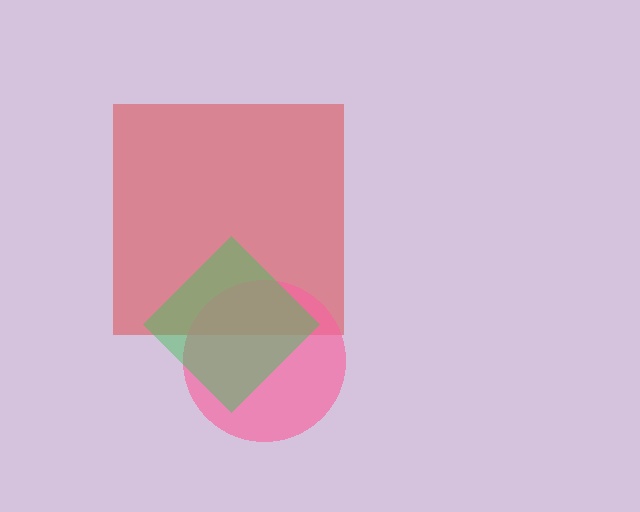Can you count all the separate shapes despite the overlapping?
Yes, there are 3 separate shapes.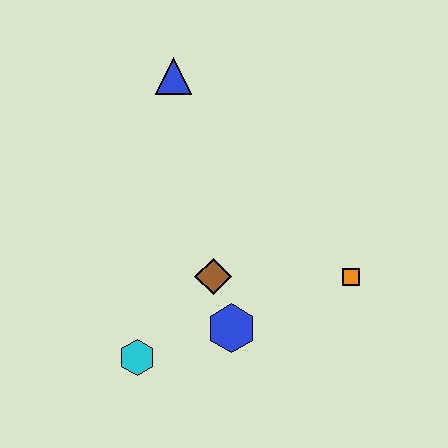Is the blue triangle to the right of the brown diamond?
No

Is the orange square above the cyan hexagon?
Yes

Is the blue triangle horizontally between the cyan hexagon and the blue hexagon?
Yes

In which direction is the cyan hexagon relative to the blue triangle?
The cyan hexagon is below the blue triangle.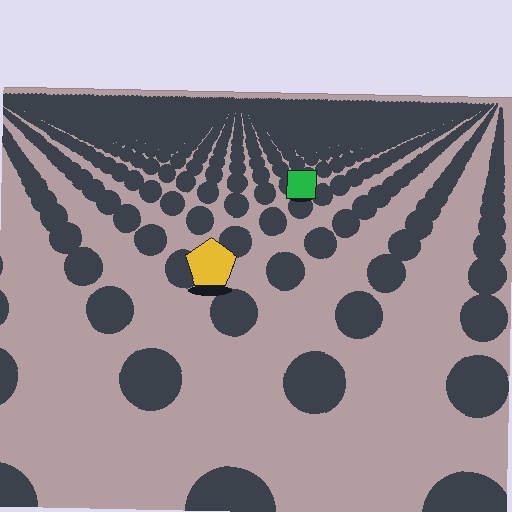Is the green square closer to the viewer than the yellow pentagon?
No. The yellow pentagon is closer — you can tell from the texture gradient: the ground texture is coarser near it.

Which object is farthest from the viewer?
The green square is farthest from the viewer. It appears smaller and the ground texture around it is denser.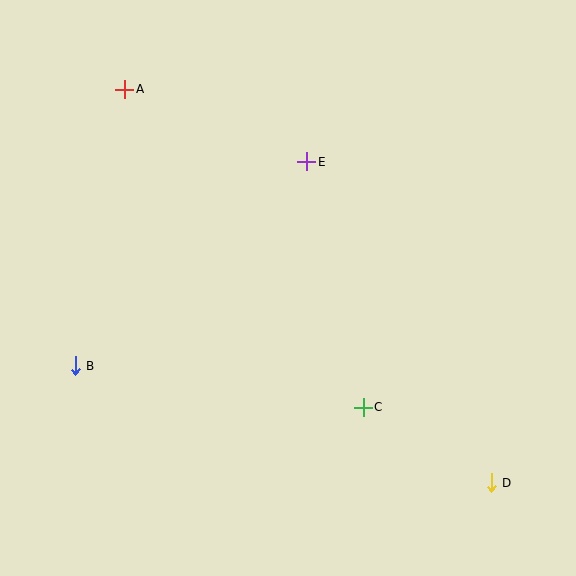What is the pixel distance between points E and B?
The distance between E and B is 309 pixels.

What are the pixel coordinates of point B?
Point B is at (75, 366).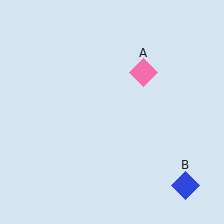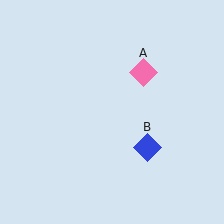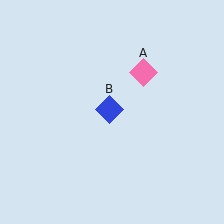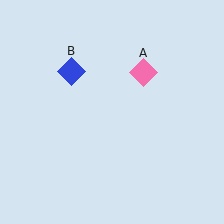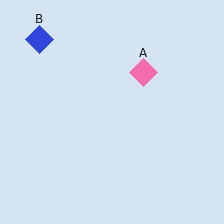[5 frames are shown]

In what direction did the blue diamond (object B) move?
The blue diamond (object B) moved up and to the left.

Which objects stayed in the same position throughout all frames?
Pink diamond (object A) remained stationary.